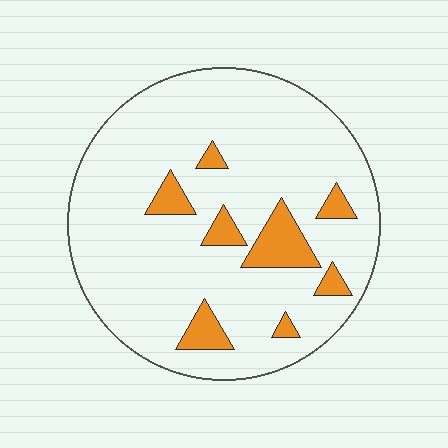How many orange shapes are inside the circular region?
8.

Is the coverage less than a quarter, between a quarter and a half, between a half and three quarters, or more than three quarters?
Less than a quarter.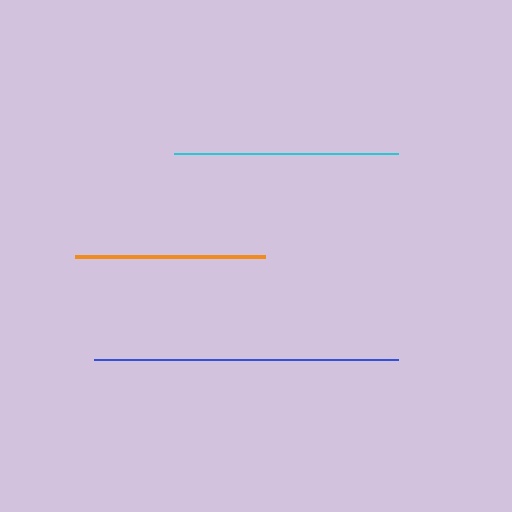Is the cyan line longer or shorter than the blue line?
The blue line is longer than the cyan line.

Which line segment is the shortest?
The orange line is the shortest at approximately 190 pixels.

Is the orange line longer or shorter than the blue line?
The blue line is longer than the orange line.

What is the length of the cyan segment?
The cyan segment is approximately 224 pixels long.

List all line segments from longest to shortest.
From longest to shortest: blue, cyan, orange.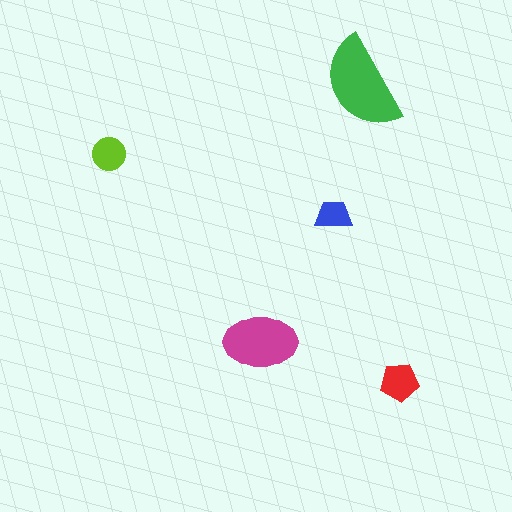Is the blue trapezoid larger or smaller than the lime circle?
Smaller.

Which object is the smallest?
The blue trapezoid.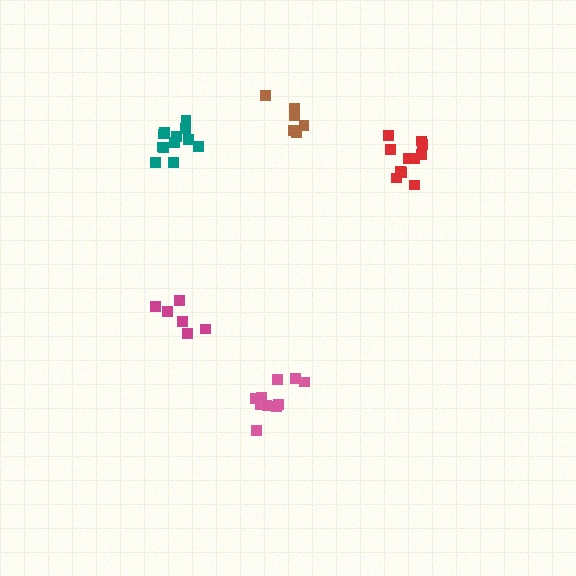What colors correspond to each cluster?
The clusters are colored: pink, brown, teal, magenta, red.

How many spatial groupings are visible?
There are 5 spatial groupings.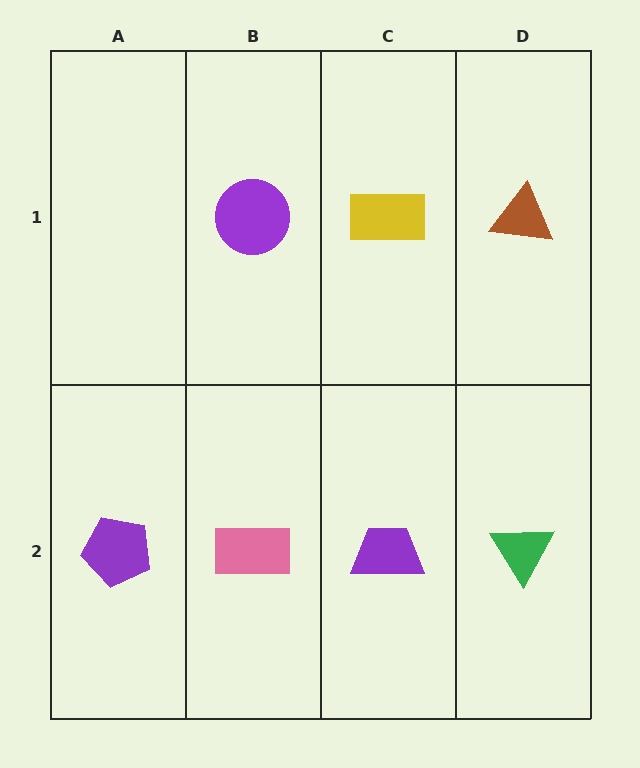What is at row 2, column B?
A pink rectangle.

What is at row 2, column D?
A green triangle.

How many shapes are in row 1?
3 shapes.